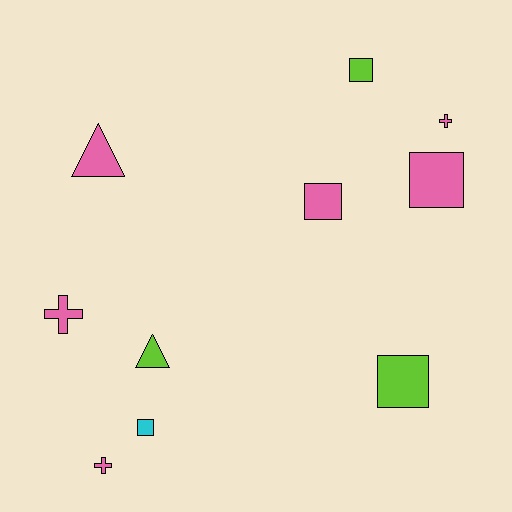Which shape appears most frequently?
Square, with 5 objects.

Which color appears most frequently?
Pink, with 6 objects.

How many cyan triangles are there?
There are no cyan triangles.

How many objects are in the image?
There are 10 objects.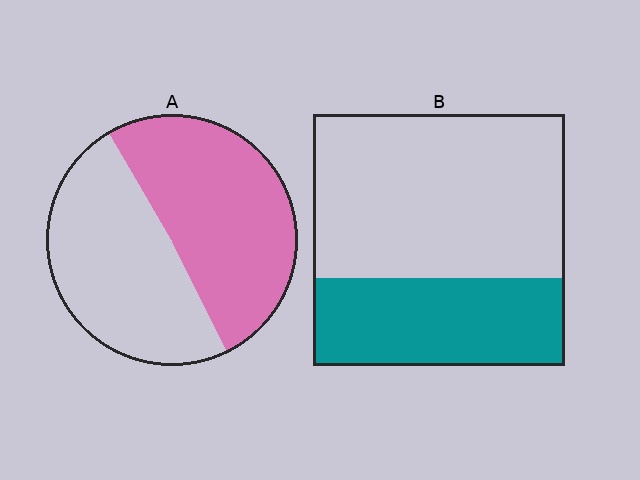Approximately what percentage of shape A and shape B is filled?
A is approximately 50% and B is approximately 35%.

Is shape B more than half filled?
No.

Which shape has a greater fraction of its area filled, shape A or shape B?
Shape A.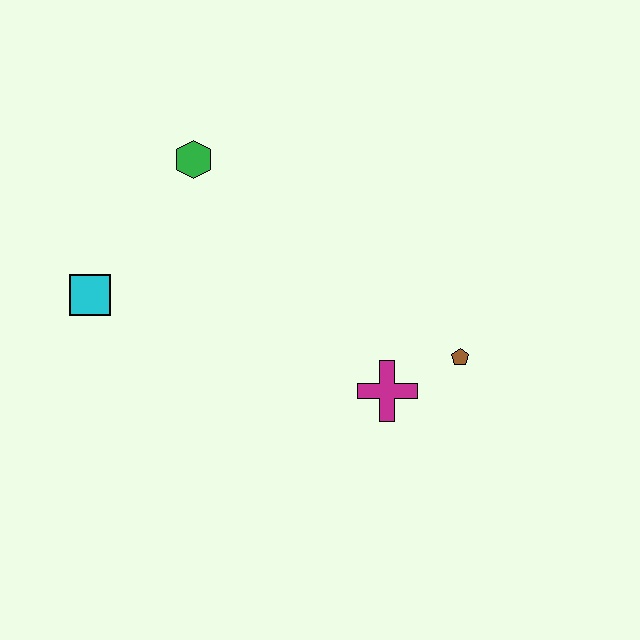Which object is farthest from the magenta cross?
The cyan square is farthest from the magenta cross.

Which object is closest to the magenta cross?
The brown pentagon is closest to the magenta cross.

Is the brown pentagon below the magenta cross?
No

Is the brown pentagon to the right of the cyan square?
Yes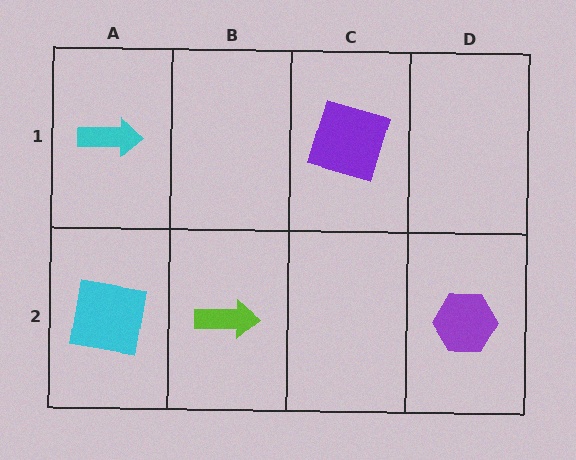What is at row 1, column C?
A purple square.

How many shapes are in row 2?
3 shapes.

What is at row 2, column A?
A cyan square.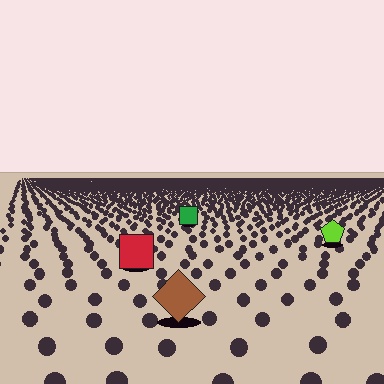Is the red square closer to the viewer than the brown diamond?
No. The brown diamond is closer — you can tell from the texture gradient: the ground texture is coarser near it.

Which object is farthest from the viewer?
The green square is farthest from the viewer. It appears smaller and the ground texture around it is denser.